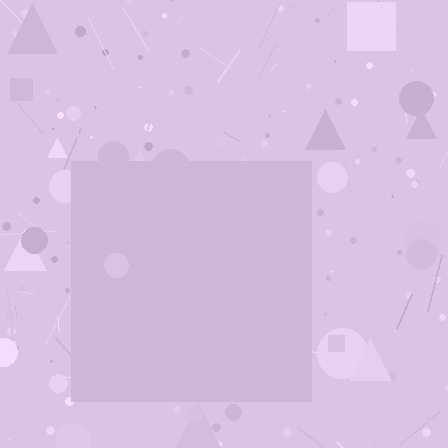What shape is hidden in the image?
A square is hidden in the image.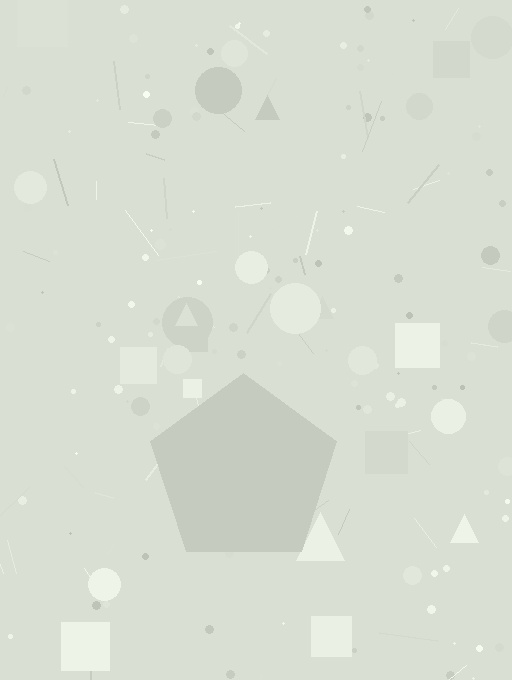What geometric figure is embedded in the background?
A pentagon is embedded in the background.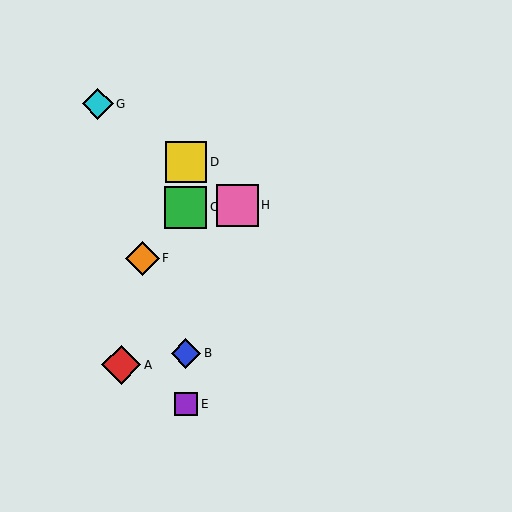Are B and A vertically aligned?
No, B is at x≈186 and A is at x≈121.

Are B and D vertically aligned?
Yes, both are at x≈186.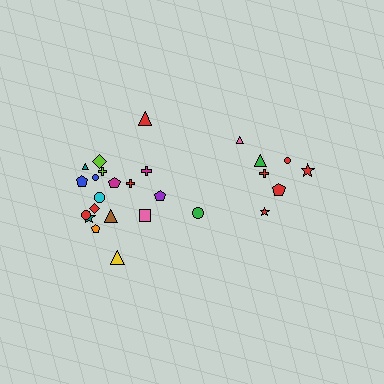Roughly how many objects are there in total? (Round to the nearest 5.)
Roughly 25 objects in total.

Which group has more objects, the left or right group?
The left group.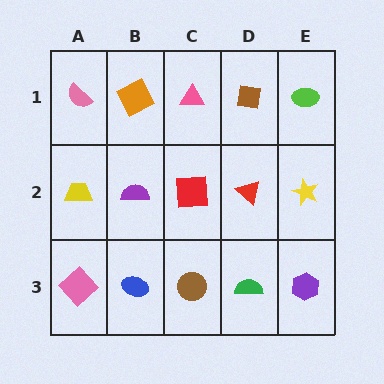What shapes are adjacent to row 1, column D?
A red triangle (row 2, column D), a pink triangle (row 1, column C), a lime ellipse (row 1, column E).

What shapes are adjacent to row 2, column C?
A pink triangle (row 1, column C), a brown circle (row 3, column C), a purple semicircle (row 2, column B), a red triangle (row 2, column D).